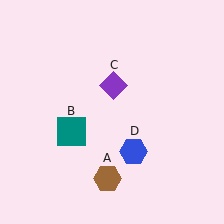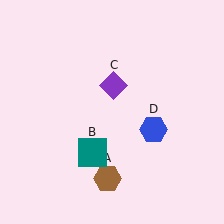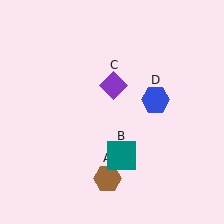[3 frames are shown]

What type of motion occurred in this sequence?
The teal square (object B), blue hexagon (object D) rotated counterclockwise around the center of the scene.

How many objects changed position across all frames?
2 objects changed position: teal square (object B), blue hexagon (object D).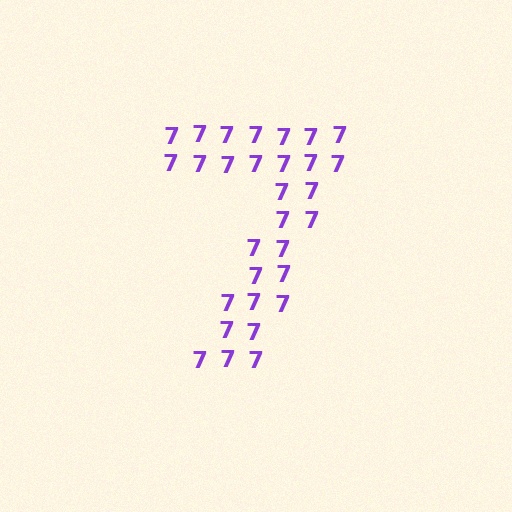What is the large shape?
The large shape is the digit 7.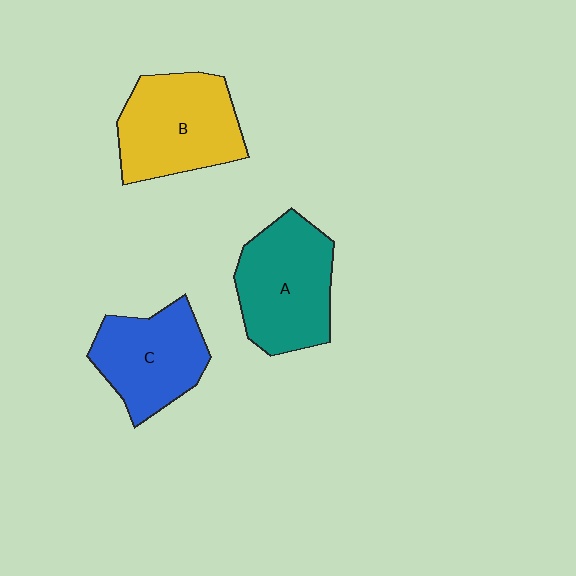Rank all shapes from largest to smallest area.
From largest to smallest: B (yellow), A (teal), C (blue).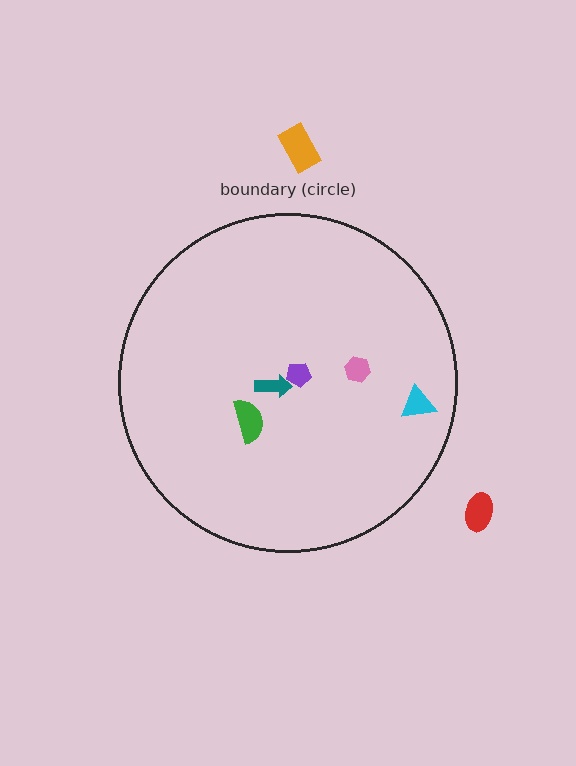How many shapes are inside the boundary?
5 inside, 2 outside.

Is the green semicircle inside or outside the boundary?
Inside.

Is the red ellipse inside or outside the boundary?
Outside.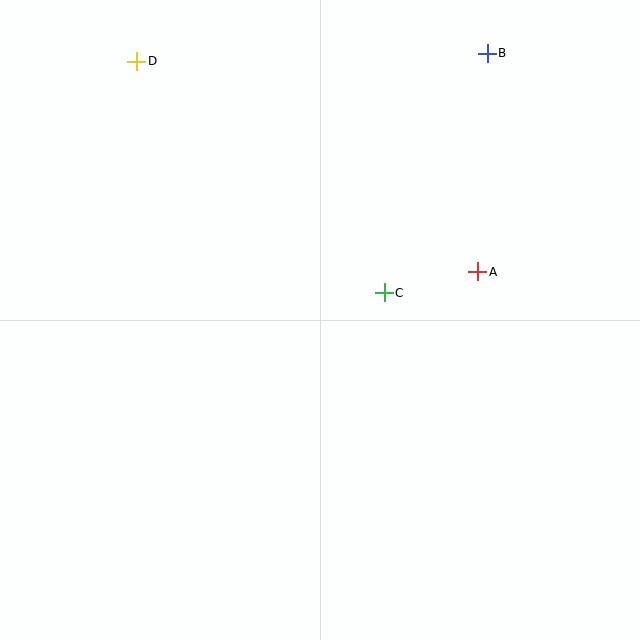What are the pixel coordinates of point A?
Point A is at (478, 272).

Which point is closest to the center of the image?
Point C at (384, 293) is closest to the center.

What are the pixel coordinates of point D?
Point D is at (137, 61).